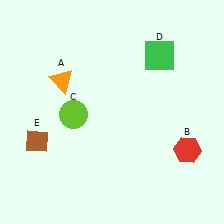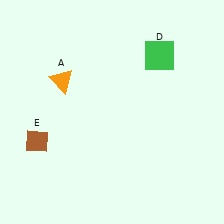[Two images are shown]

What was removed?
The red hexagon (B), the lime circle (C) were removed in Image 2.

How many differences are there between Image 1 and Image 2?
There are 2 differences between the two images.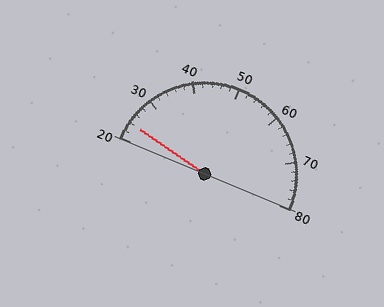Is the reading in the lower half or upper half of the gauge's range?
The reading is in the lower half of the range (20 to 80).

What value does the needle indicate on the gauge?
The needle indicates approximately 24.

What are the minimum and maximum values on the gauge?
The gauge ranges from 20 to 80.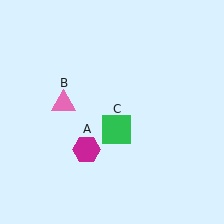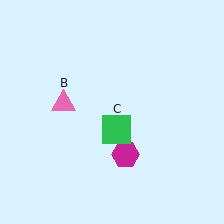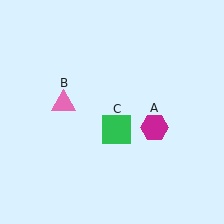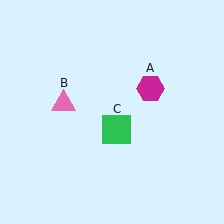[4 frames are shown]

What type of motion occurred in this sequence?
The magenta hexagon (object A) rotated counterclockwise around the center of the scene.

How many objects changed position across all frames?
1 object changed position: magenta hexagon (object A).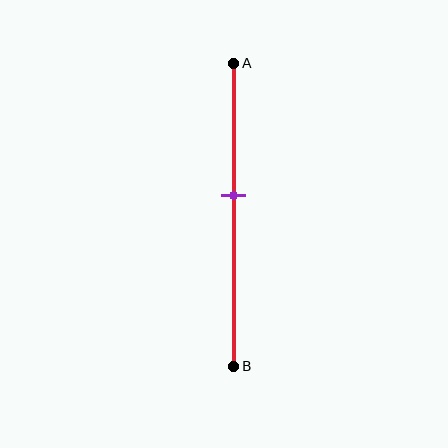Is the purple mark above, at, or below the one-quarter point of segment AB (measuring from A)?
The purple mark is below the one-quarter point of segment AB.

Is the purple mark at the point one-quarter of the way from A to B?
No, the mark is at about 45% from A, not at the 25% one-quarter point.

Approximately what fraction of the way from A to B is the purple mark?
The purple mark is approximately 45% of the way from A to B.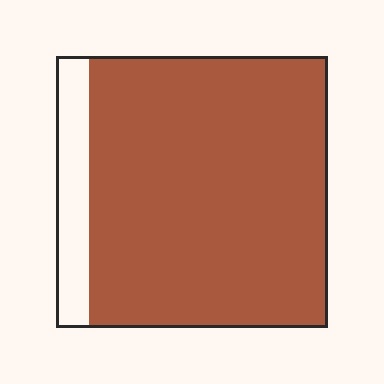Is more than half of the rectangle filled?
Yes.